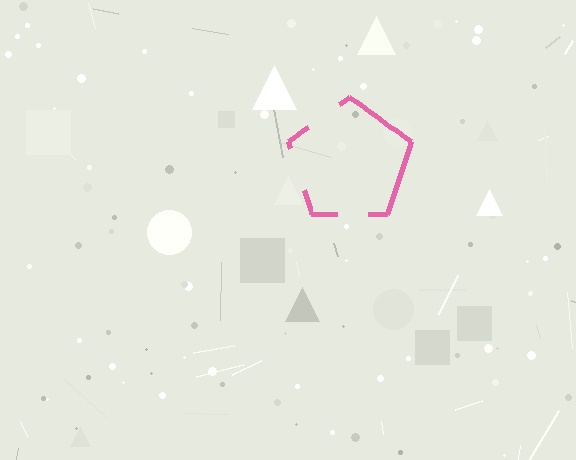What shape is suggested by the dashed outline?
The dashed outline suggests a pentagon.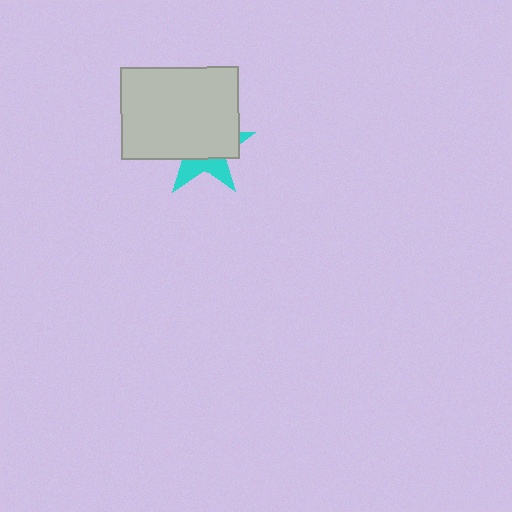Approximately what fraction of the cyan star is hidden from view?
Roughly 67% of the cyan star is hidden behind the light gray rectangle.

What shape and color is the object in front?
The object in front is a light gray rectangle.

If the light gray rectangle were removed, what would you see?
You would see the complete cyan star.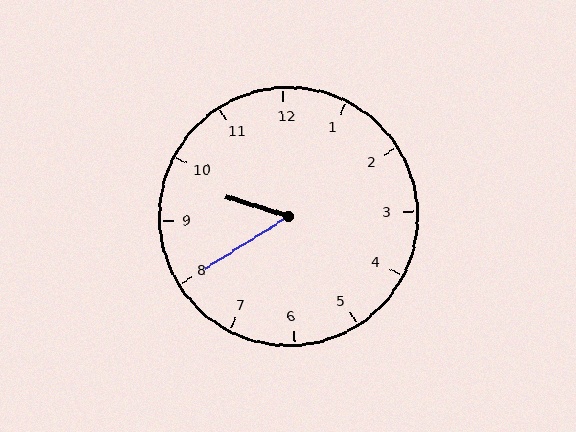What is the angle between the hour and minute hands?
Approximately 50 degrees.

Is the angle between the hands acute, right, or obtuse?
It is acute.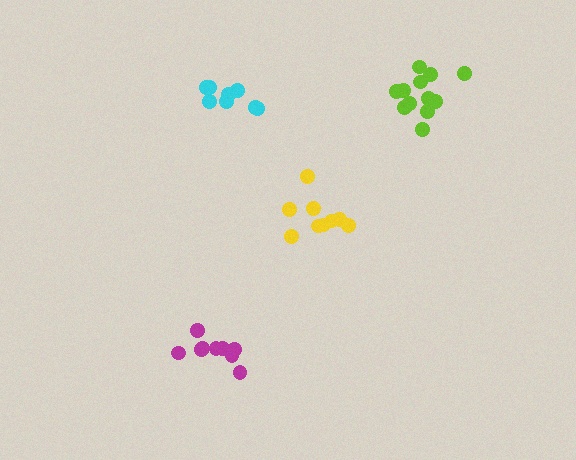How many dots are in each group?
Group 1: 12 dots, Group 2: 9 dots, Group 3: 9 dots, Group 4: 8 dots (38 total).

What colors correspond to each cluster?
The clusters are colored: lime, yellow, magenta, cyan.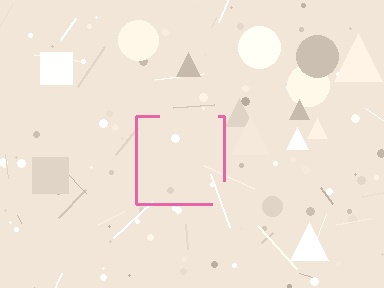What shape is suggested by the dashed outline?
The dashed outline suggests a square.